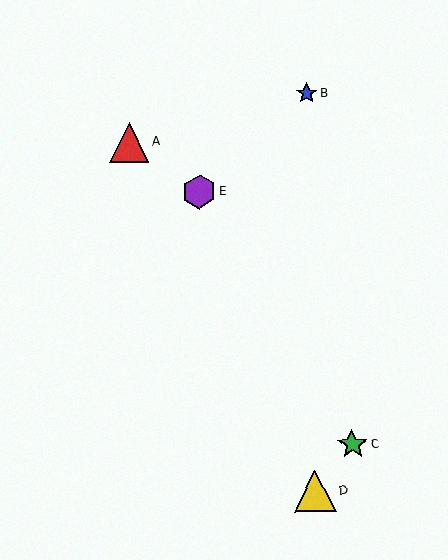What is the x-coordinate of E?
Object E is at x≈199.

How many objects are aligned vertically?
2 objects (B, D) are aligned vertically.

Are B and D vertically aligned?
Yes, both are at x≈307.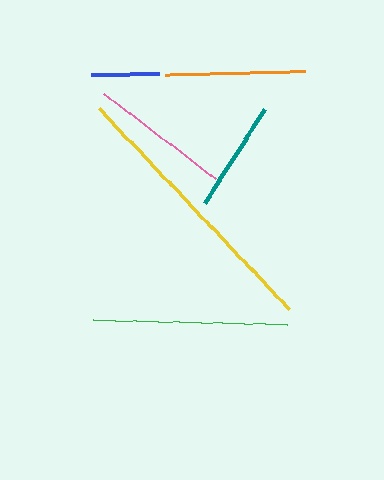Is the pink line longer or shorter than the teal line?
The pink line is longer than the teal line.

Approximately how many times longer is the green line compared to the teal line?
The green line is approximately 1.8 times the length of the teal line.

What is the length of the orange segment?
The orange segment is approximately 141 pixels long.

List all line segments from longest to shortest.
From longest to shortest: yellow, green, pink, orange, teal, blue.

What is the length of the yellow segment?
The yellow segment is approximately 276 pixels long.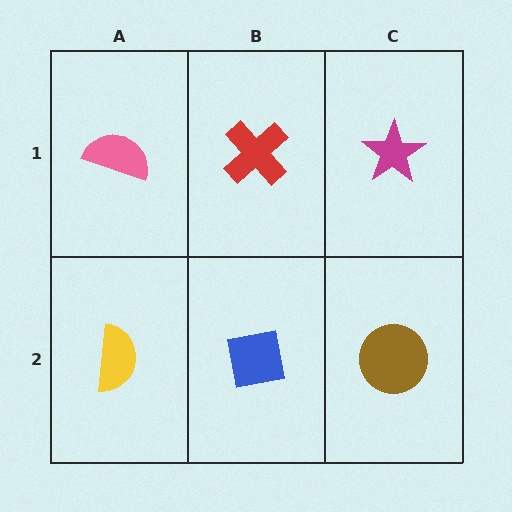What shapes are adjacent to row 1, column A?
A yellow semicircle (row 2, column A), a red cross (row 1, column B).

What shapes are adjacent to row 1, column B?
A blue square (row 2, column B), a pink semicircle (row 1, column A), a magenta star (row 1, column C).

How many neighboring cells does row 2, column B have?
3.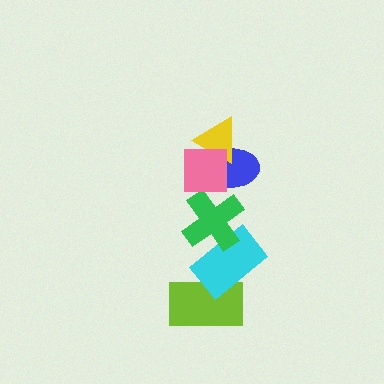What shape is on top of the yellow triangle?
The pink square is on top of the yellow triangle.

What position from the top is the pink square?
The pink square is 1st from the top.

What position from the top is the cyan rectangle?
The cyan rectangle is 5th from the top.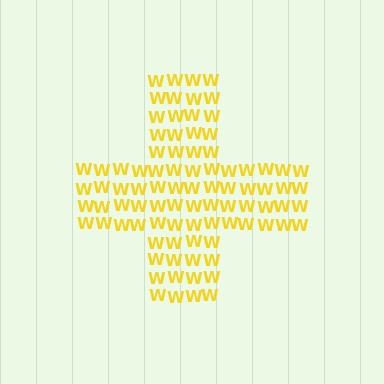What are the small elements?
The small elements are letter W's.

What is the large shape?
The large shape is a cross.